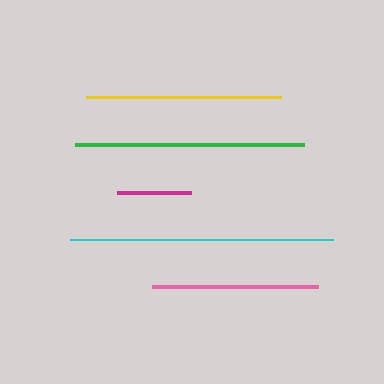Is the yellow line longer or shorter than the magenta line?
The yellow line is longer than the magenta line.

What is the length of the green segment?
The green segment is approximately 229 pixels long.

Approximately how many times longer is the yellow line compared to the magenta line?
The yellow line is approximately 2.7 times the length of the magenta line.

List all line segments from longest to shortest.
From longest to shortest: cyan, green, yellow, pink, magenta.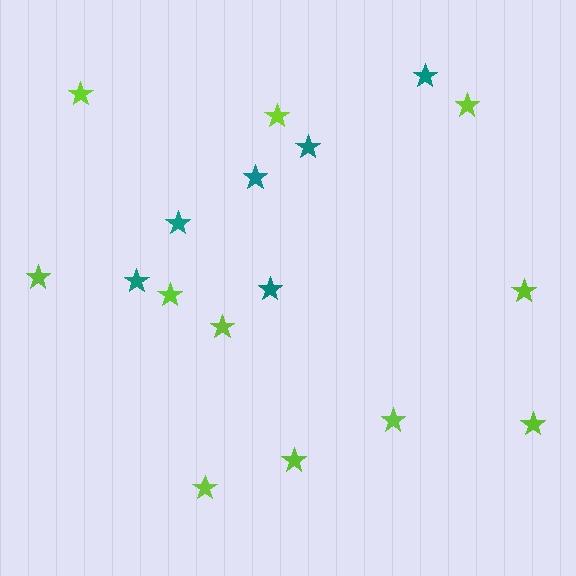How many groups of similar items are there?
There are 2 groups: one group of lime stars (11) and one group of teal stars (6).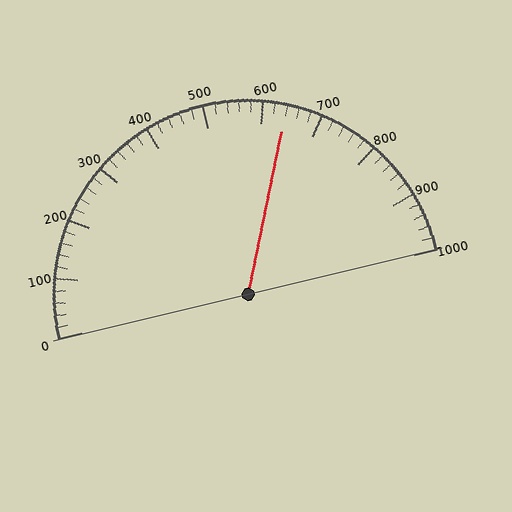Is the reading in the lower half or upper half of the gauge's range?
The reading is in the upper half of the range (0 to 1000).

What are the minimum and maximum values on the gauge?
The gauge ranges from 0 to 1000.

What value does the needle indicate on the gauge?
The needle indicates approximately 640.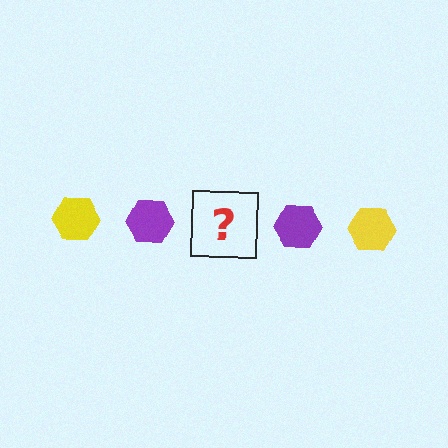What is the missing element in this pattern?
The missing element is a yellow hexagon.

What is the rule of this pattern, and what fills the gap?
The rule is that the pattern cycles through yellow, purple hexagons. The gap should be filled with a yellow hexagon.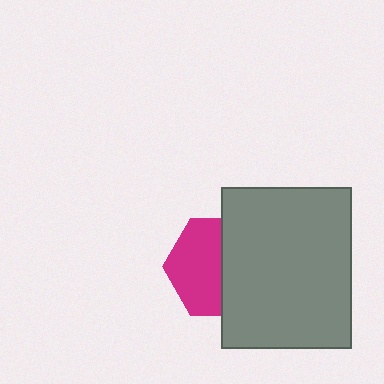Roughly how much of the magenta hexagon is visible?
About half of it is visible (roughly 54%).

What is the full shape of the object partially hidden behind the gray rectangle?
The partially hidden object is a magenta hexagon.